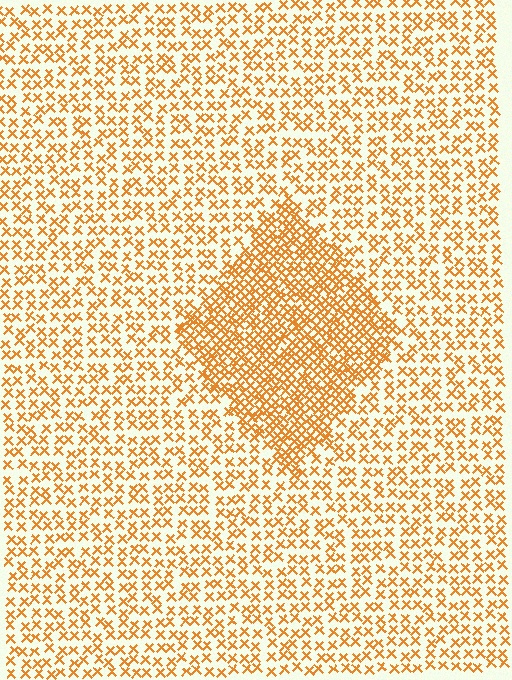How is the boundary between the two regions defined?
The boundary is defined by a change in element density (approximately 2.1x ratio). All elements are the same color, size, and shape.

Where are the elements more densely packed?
The elements are more densely packed inside the diamond boundary.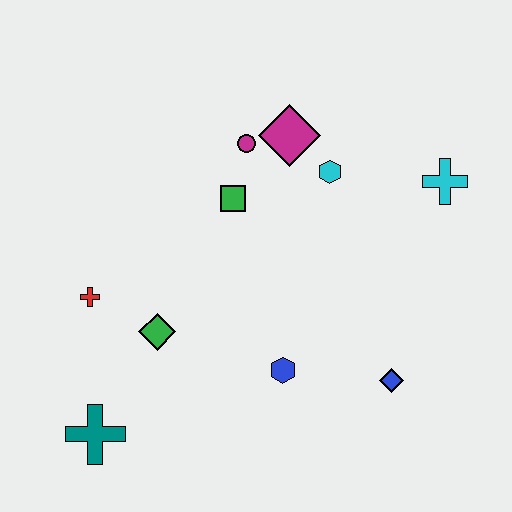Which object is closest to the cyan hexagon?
The magenta diamond is closest to the cyan hexagon.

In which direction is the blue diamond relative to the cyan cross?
The blue diamond is below the cyan cross.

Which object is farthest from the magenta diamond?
The teal cross is farthest from the magenta diamond.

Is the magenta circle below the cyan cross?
No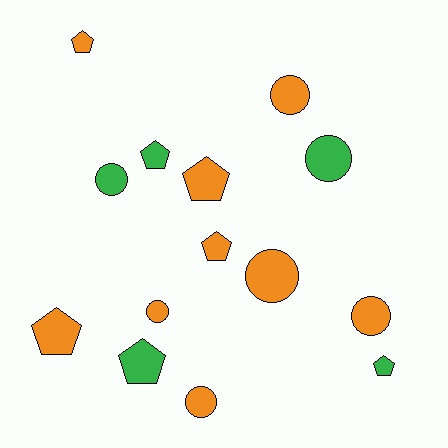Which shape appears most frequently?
Circle, with 7 objects.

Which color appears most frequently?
Orange, with 9 objects.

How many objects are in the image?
There are 14 objects.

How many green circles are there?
There are 2 green circles.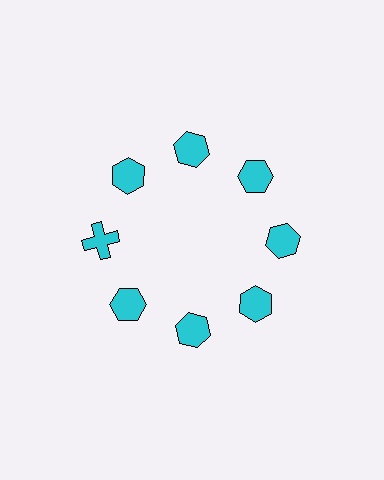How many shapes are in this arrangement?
There are 8 shapes arranged in a ring pattern.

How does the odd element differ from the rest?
It has a different shape: cross instead of hexagon.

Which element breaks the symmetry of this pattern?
The cyan cross at roughly the 9 o'clock position breaks the symmetry. All other shapes are cyan hexagons.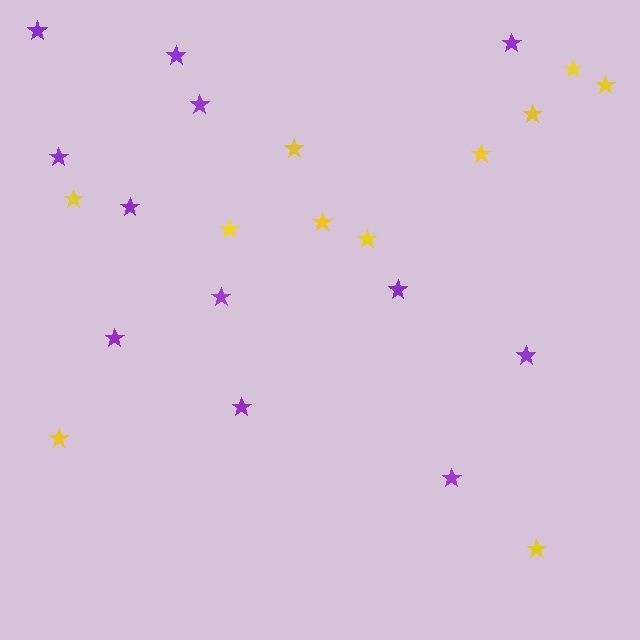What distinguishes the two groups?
There are 2 groups: one group of yellow stars (11) and one group of purple stars (12).